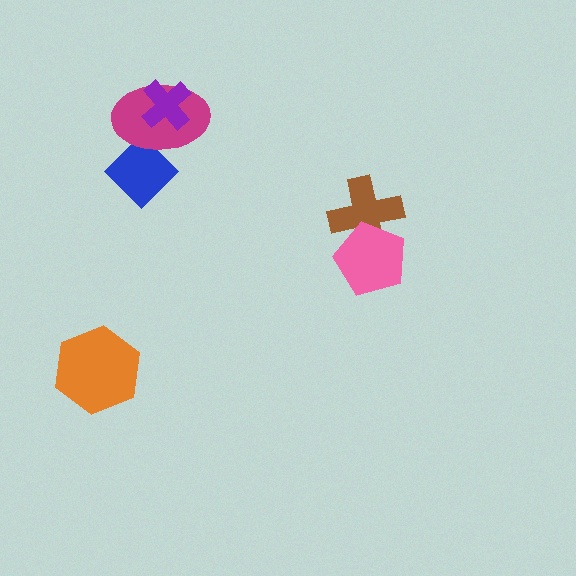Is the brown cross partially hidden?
Yes, it is partially covered by another shape.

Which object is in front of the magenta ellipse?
The purple cross is in front of the magenta ellipse.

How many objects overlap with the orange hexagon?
0 objects overlap with the orange hexagon.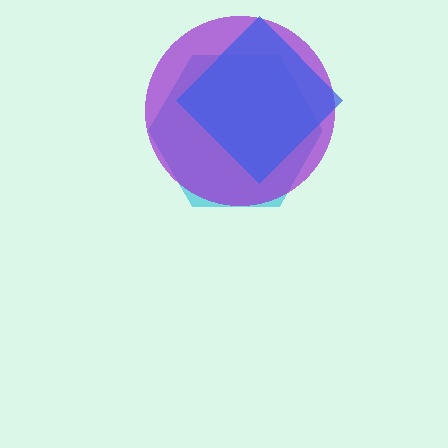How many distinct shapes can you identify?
There are 3 distinct shapes: a cyan hexagon, a purple circle, a blue diamond.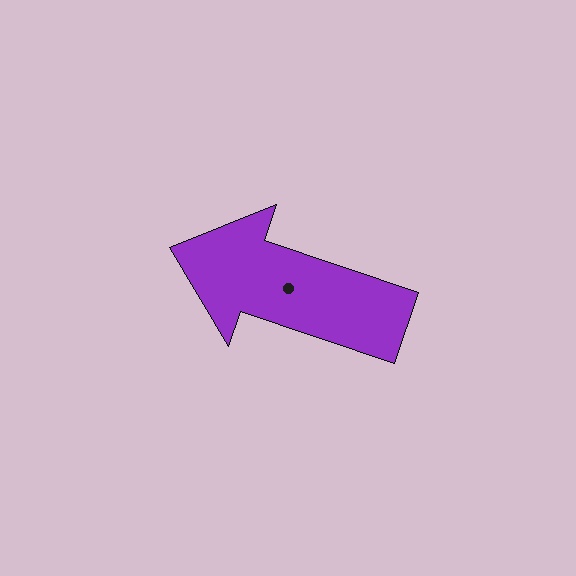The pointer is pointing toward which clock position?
Roughly 10 o'clock.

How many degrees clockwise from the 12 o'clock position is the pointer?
Approximately 289 degrees.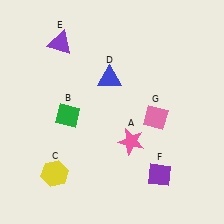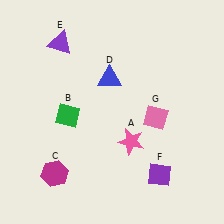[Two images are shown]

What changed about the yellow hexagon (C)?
In Image 1, C is yellow. In Image 2, it changed to magenta.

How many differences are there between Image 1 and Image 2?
There is 1 difference between the two images.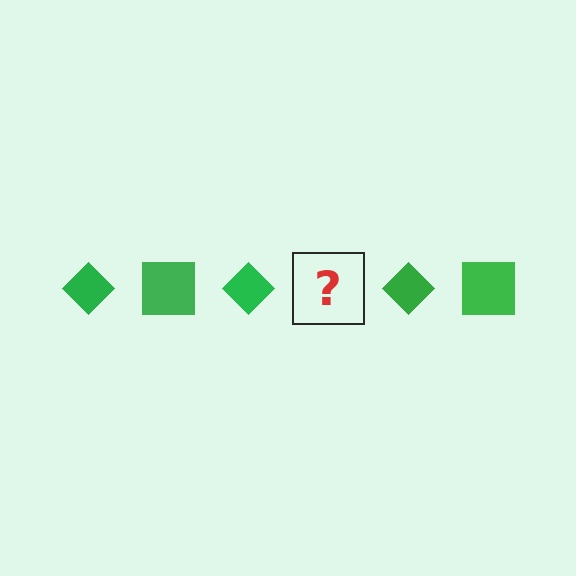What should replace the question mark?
The question mark should be replaced with a green square.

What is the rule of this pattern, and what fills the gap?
The rule is that the pattern cycles through diamond, square shapes in green. The gap should be filled with a green square.